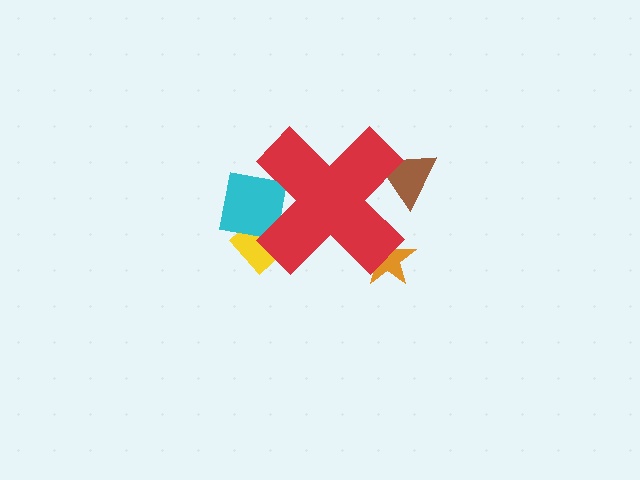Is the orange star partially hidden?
Yes, the orange star is partially hidden behind the red cross.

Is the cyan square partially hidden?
Yes, the cyan square is partially hidden behind the red cross.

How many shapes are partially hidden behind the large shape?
4 shapes are partially hidden.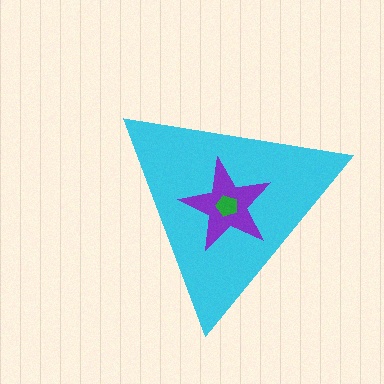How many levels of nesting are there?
3.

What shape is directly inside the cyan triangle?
The purple star.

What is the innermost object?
The green pentagon.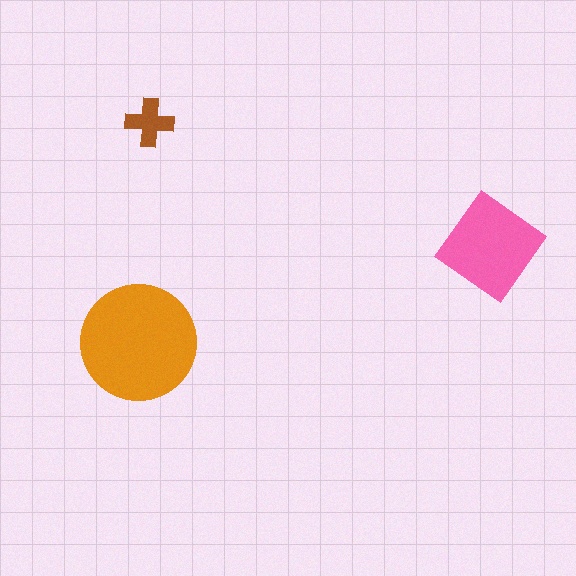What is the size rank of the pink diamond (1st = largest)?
2nd.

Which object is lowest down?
The orange circle is bottommost.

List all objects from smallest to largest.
The brown cross, the pink diamond, the orange circle.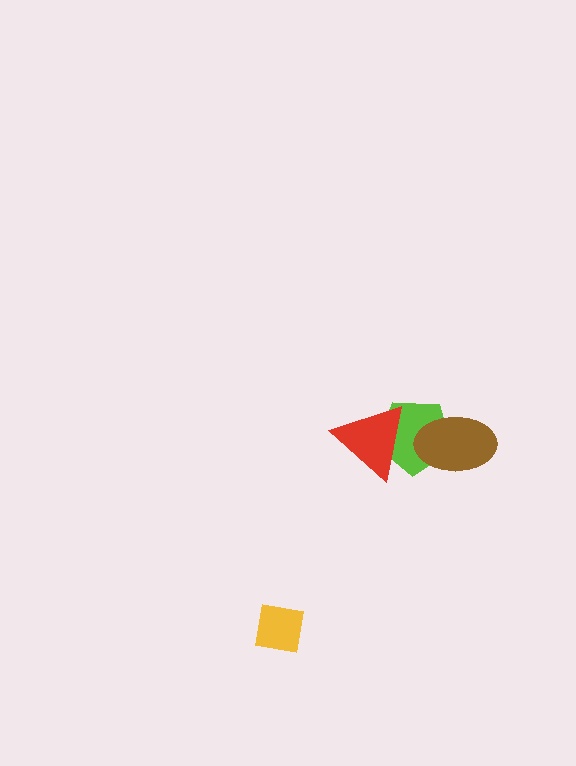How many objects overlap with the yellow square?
0 objects overlap with the yellow square.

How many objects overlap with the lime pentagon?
2 objects overlap with the lime pentagon.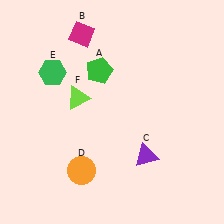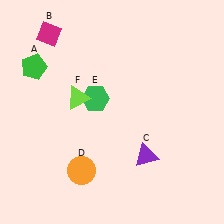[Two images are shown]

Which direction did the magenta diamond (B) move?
The magenta diamond (B) moved left.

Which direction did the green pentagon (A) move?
The green pentagon (A) moved left.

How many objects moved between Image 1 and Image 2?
3 objects moved between the two images.